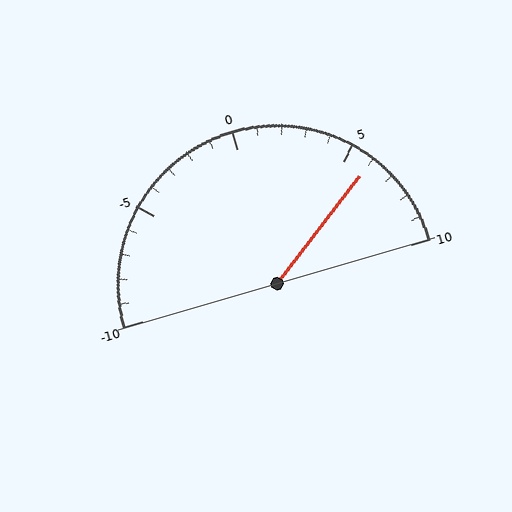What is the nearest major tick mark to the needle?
The nearest major tick mark is 5.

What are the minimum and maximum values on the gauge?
The gauge ranges from -10 to 10.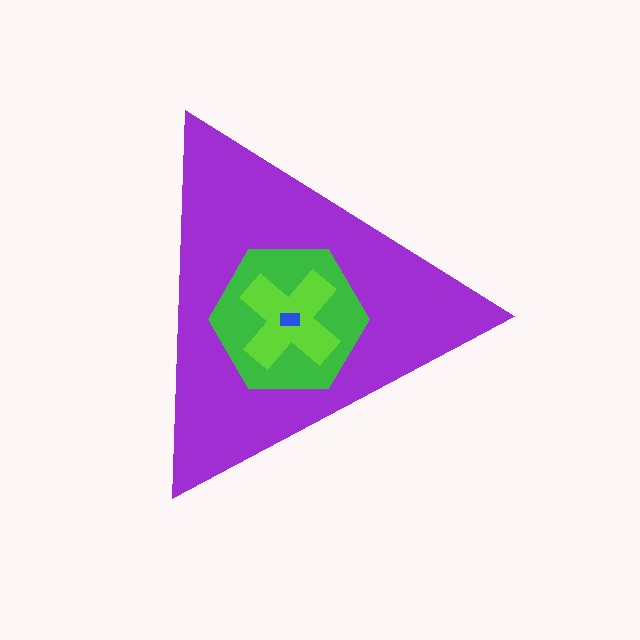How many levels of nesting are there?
4.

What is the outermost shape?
The purple triangle.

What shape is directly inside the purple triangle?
The green hexagon.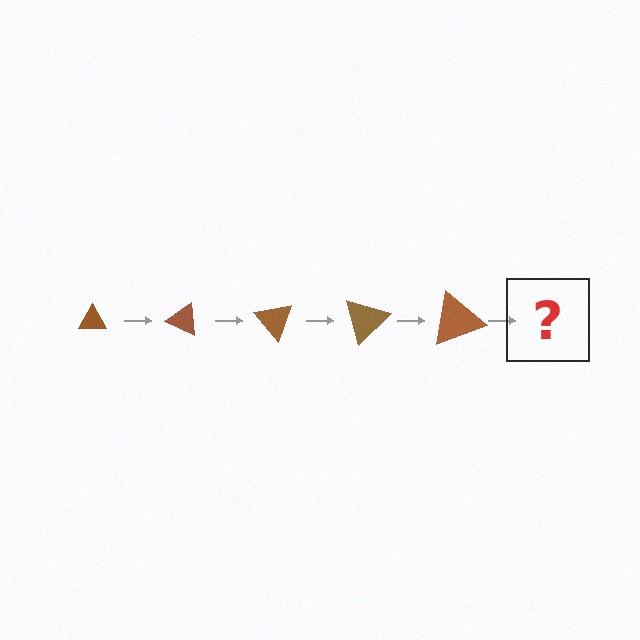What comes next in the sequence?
The next element should be a triangle, larger than the previous one and rotated 125 degrees from the start.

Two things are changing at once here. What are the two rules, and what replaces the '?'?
The two rules are that the triangle grows larger each step and it rotates 25 degrees each step. The '?' should be a triangle, larger than the previous one and rotated 125 degrees from the start.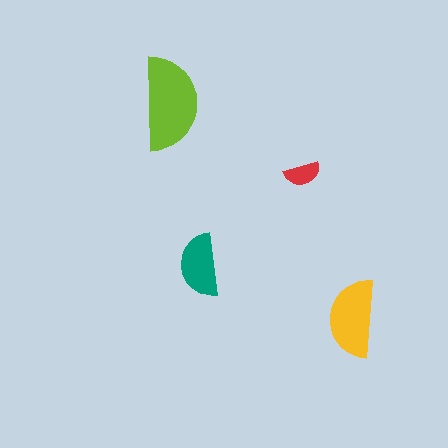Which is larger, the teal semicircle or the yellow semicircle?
The yellow one.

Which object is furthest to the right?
The yellow semicircle is rightmost.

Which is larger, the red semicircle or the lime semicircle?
The lime one.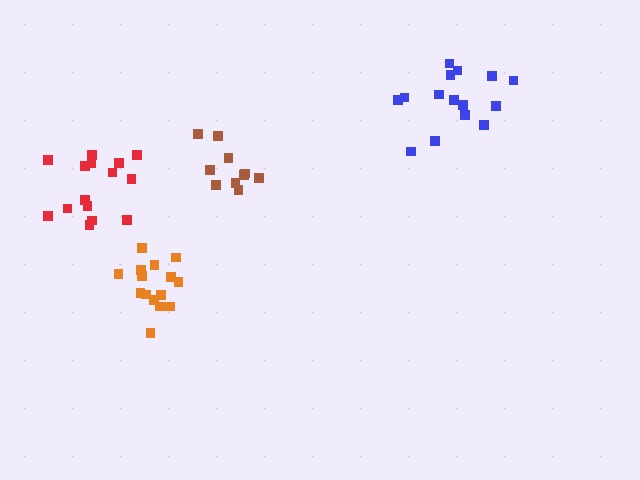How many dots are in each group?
Group 1: 10 dots, Group 2: 15 dots, Group 3: 15 dots, Group 4: 15 dots (55 total).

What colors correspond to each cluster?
The clusters are colored: brown, orange, red, blue.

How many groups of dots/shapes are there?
There are 4 groups.